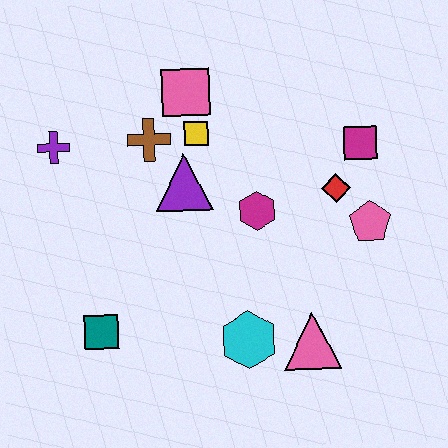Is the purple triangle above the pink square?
No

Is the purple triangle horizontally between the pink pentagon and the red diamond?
No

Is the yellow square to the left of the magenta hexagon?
Yes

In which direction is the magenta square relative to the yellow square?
The magenta square is to the right of the yellow square.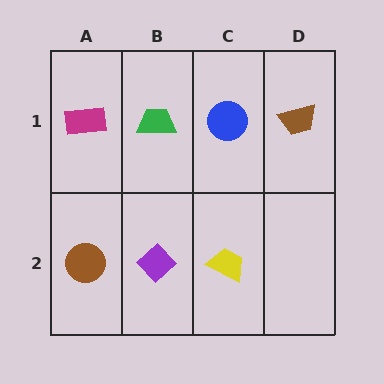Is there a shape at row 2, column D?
No, that cell is empty.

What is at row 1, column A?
A magenta rectangle.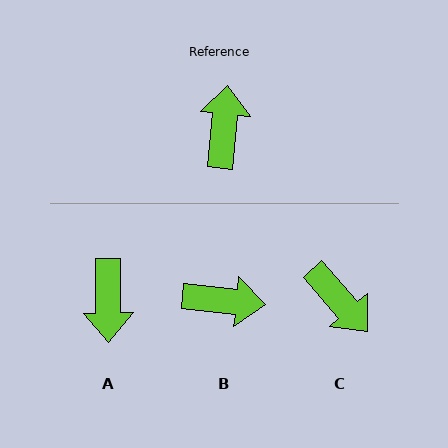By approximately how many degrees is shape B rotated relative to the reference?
Approximately 90 degrees clockwise.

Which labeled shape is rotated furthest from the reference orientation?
A, about 174 degrees away.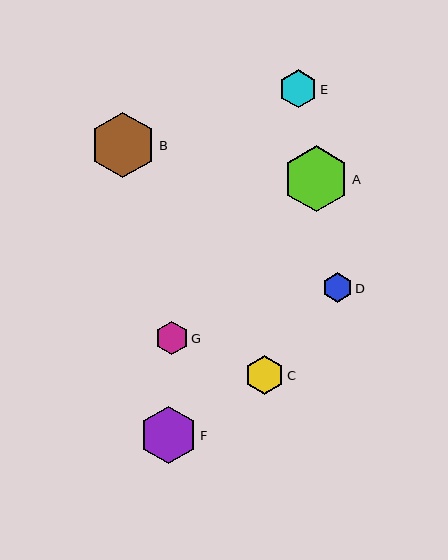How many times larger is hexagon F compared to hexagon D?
Hexagon F is approximately 1.9 times the size of hexagon D.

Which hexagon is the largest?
Hexagon A is the largest with a size of approximately 66 pixels.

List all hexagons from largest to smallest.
From largest to smallest: A, B, F, C, E, G, D.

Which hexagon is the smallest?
Hexagon D is the smallest with a size of approximately 30 pixels.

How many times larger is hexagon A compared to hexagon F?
Hexagon A is approximately 1.1 times the size of hexagon F.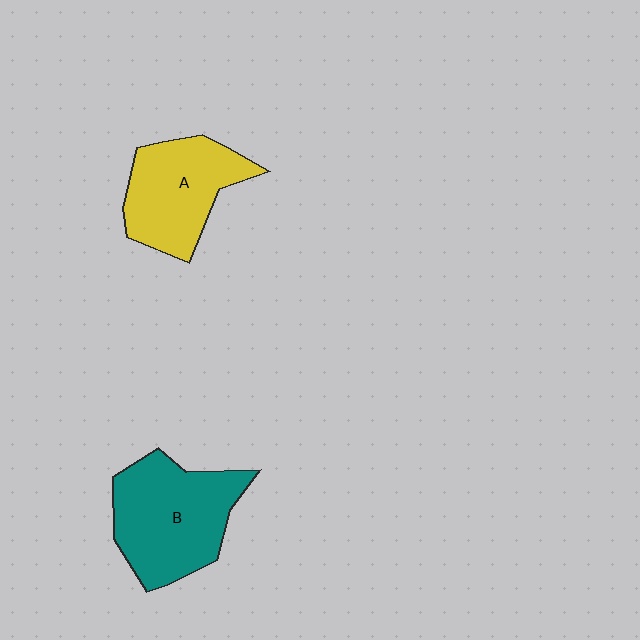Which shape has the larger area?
Shape B (teal).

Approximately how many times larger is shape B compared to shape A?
Approximately 1.2 times.